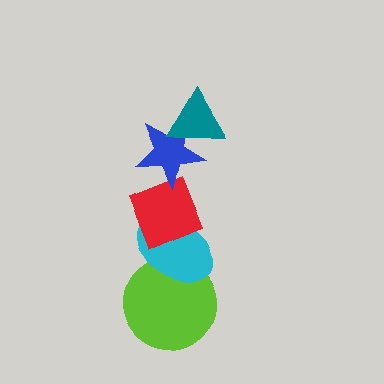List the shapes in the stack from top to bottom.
From top to bottom: the teal triangle, the blue star, the red diamond, the cyan ellipse, the lime circle.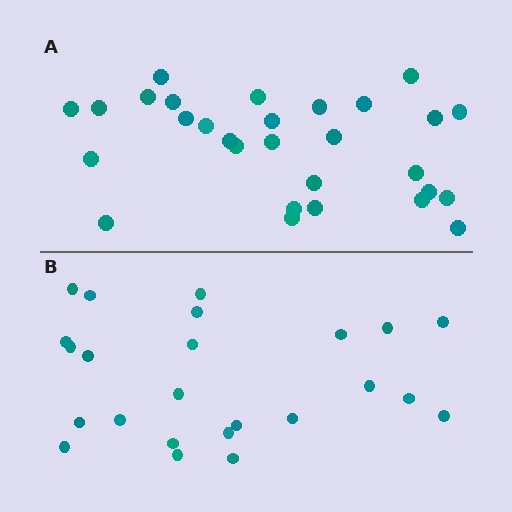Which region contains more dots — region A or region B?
Region A (the top region) has more dots.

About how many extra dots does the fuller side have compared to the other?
Region A has about 5 more dots than region B.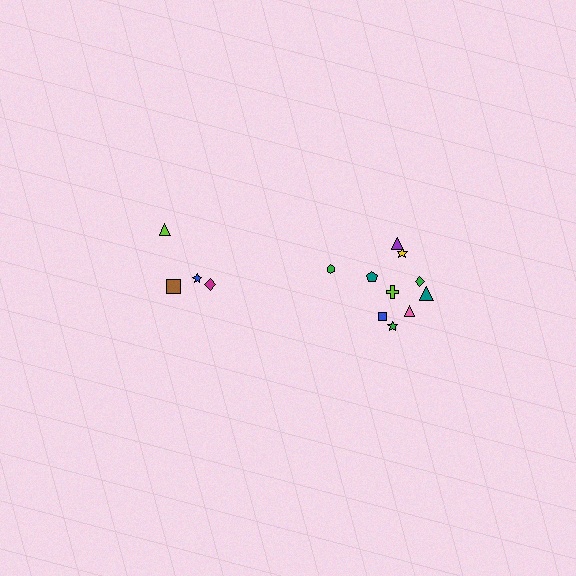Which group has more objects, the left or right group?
The right group.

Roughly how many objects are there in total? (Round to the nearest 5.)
Roughly 15 objects in total.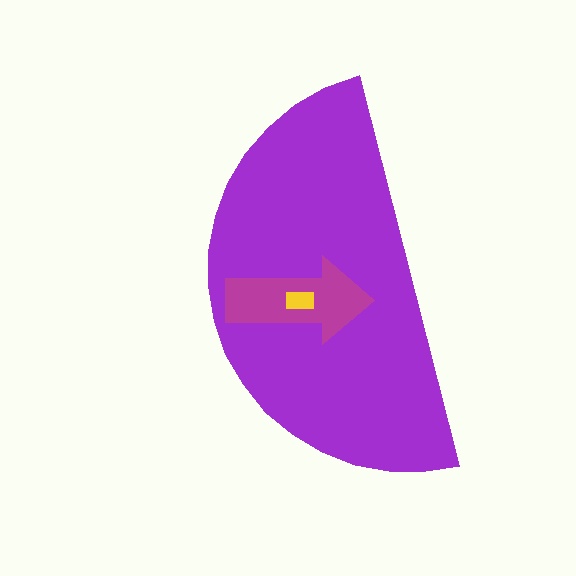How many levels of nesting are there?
3.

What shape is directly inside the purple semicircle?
The magenta arrow.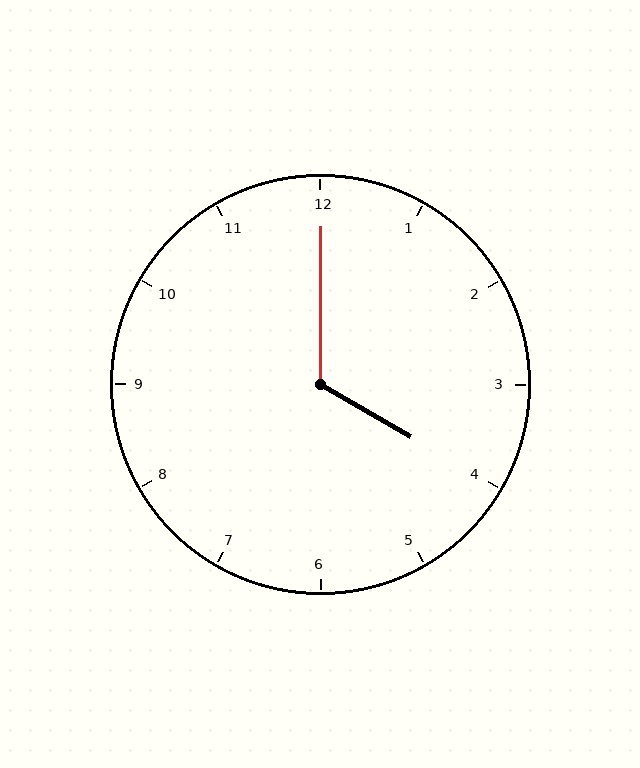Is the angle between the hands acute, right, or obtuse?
It is obtuse.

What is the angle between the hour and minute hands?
Approximately 120 degrees.